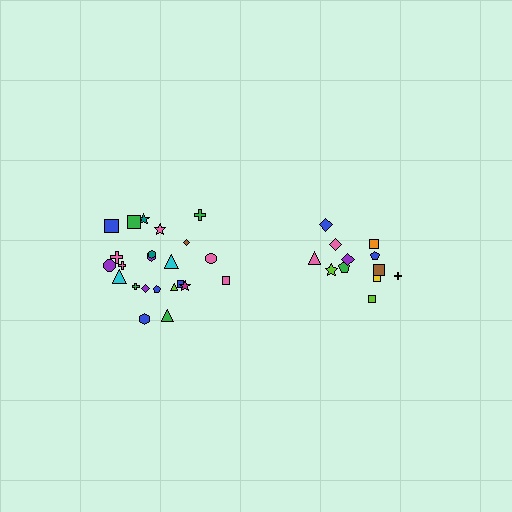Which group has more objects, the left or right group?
The left group.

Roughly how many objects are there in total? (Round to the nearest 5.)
Roughly 35 objects in total.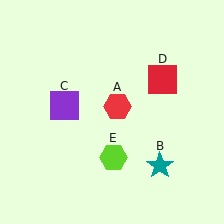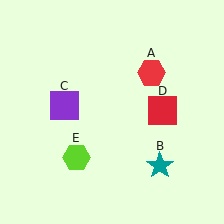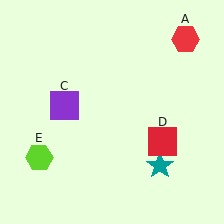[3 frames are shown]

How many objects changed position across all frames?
3 objects changed position: red hexagon (object A), red square (object D), lime hexagon (object E).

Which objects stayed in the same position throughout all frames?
Teal star (object B) and purple square (object C) remained stationary.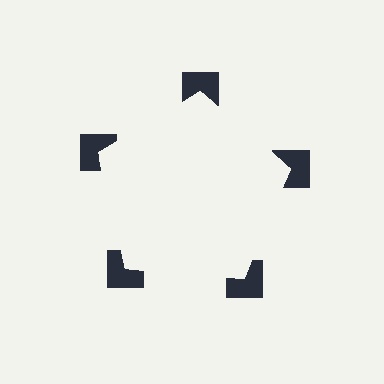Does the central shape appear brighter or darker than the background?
It typically appears slightly brighter than the background, even though no actual brightness change is drawn.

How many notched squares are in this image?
There are 5 — one at each vertex of the illusory pentagon.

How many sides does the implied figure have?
5 sides.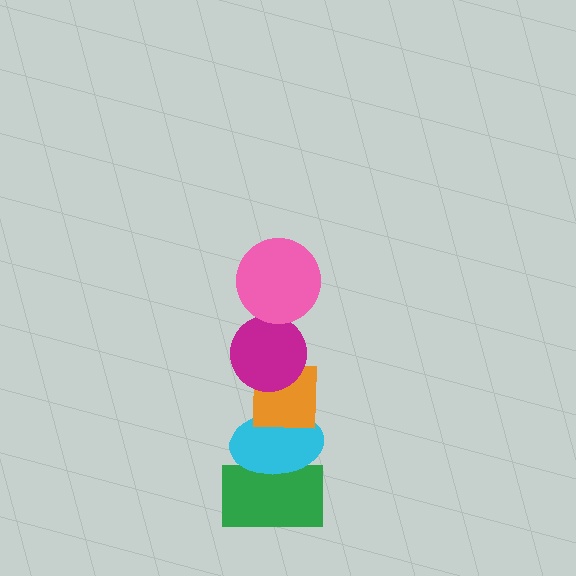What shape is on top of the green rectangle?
The cyan ellipse is on top of the green rectangle.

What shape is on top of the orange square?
The magenta circle is on top of the orange square.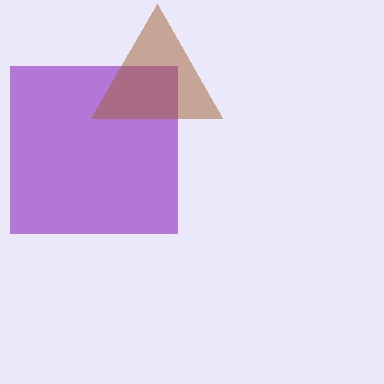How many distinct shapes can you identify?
There are 2 distinct shapes: a purple square, a brown triangle.